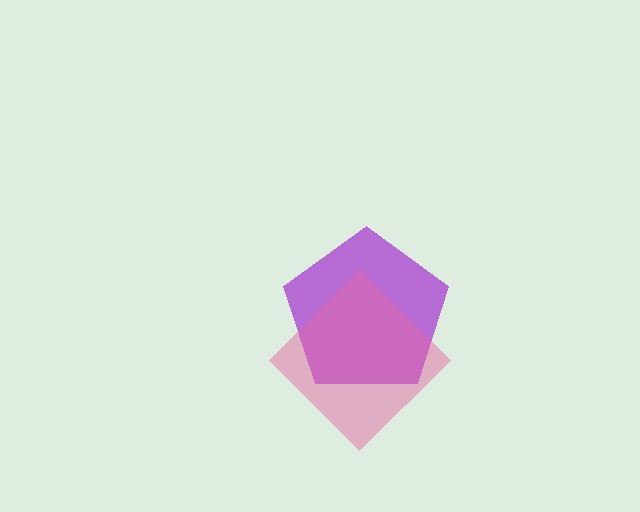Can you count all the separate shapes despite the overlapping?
Yes, there are 2 separate shapes.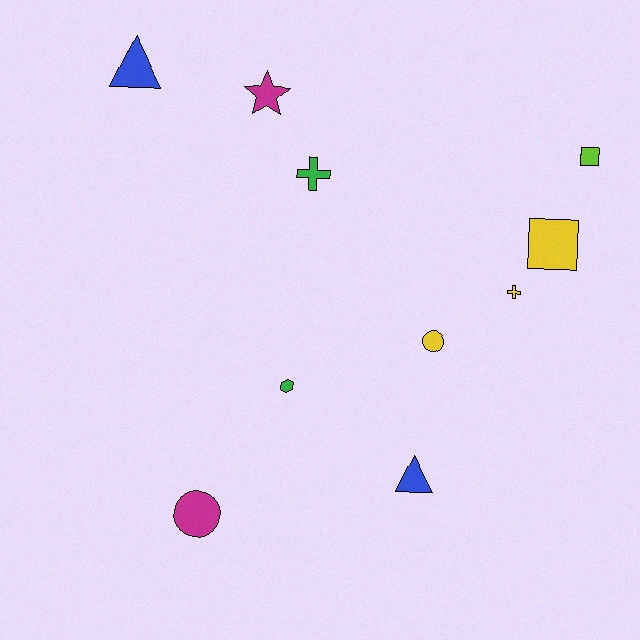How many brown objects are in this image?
There are no brown objects.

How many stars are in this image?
There is 1 star.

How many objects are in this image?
There are 10 objects.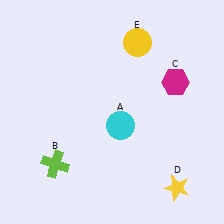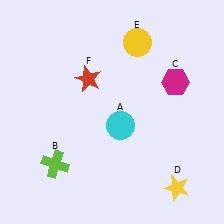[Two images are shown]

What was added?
A red star (F) was added in Image 2.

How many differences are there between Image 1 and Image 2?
There is 1 difference between the two images.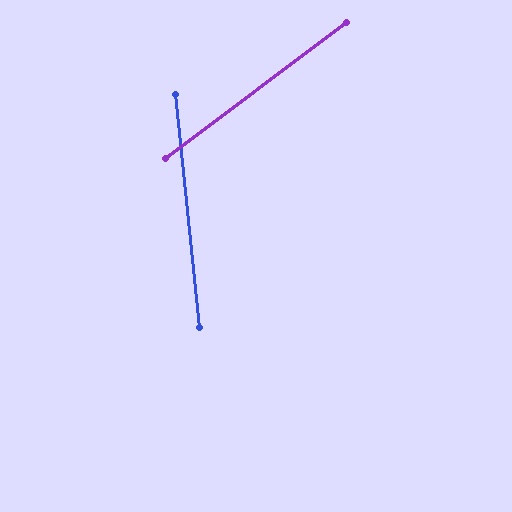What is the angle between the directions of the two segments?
Approximately 59 degrees.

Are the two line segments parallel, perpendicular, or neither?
Neither parallel nor perpendicular — they differ by about 59°.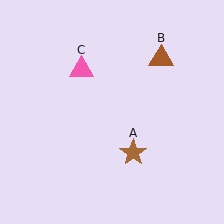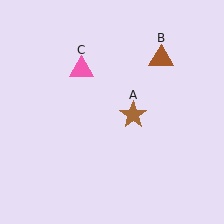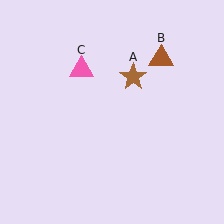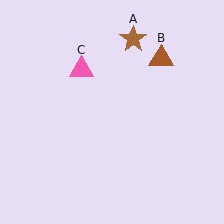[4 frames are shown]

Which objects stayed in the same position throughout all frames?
Brown triangle (object B) and pink triangle (object C) remained stationary.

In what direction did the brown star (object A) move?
The brown star (object A) moved up.